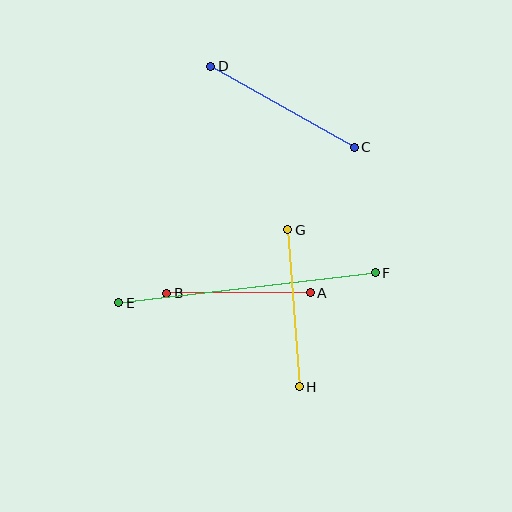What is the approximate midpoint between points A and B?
The midpoint is at approximately (238, 293) pixels.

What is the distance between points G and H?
The distance is approximately 157 pixels.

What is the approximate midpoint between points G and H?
The midpoint is at approximately (293, 308) pixels.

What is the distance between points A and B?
The distance is approximately 144 pixels.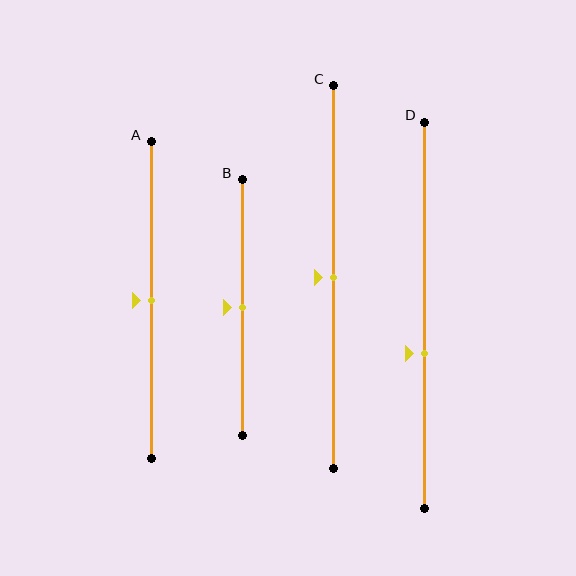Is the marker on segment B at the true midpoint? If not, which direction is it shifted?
Yes, the marker on segment B is at the true midpoint.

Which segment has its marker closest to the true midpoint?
Segment A has its marker closest to the true midpoint.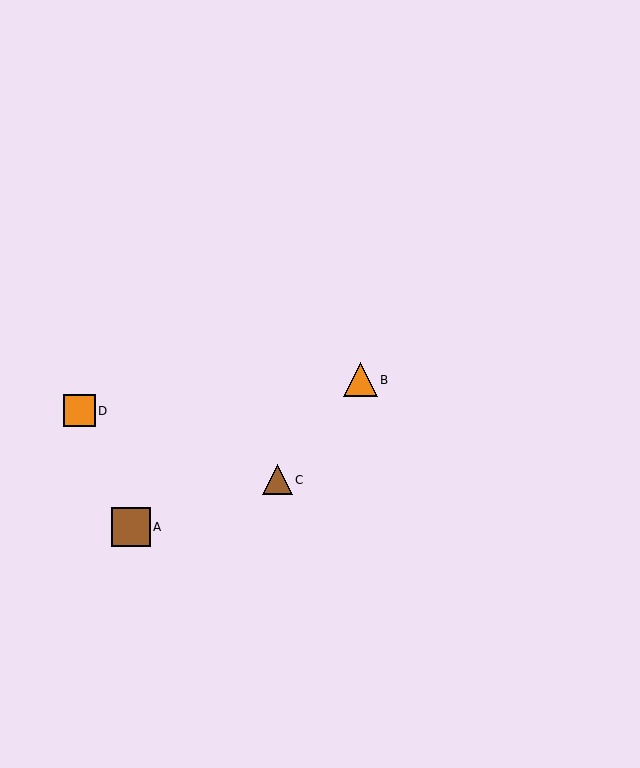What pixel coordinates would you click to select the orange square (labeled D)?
Click at (79, 411) to select the orange square D.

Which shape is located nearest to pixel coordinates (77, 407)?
The orange square (labeled D) at (79, 411) is nearest to that location.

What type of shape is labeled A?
Shape A is a brown square.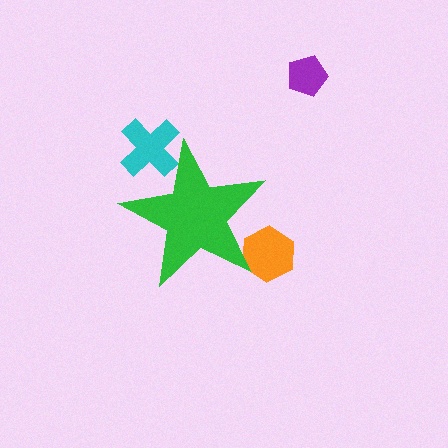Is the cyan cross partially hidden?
Yes, the cyan cross is partially hidden behind the green star.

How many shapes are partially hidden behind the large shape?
2 shapes are partially hidden.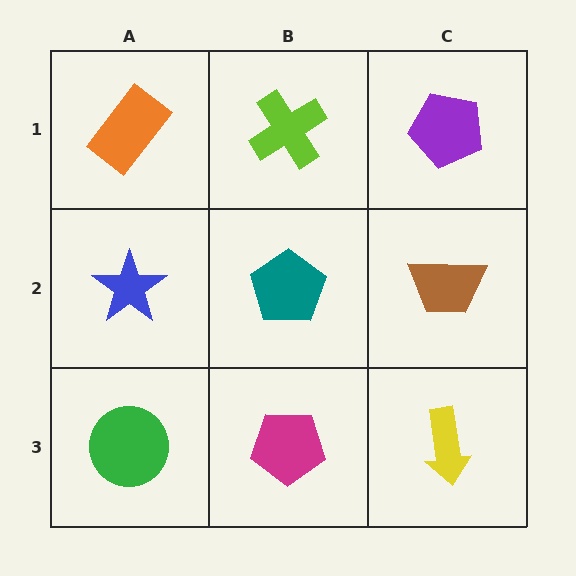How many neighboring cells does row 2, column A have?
3.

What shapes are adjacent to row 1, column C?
A brown trapezoid (row 2, column C), a lime cross (row 1, column B).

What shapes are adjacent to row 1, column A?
A blue star (row 2, column A), a lime cross (row 1, column B).